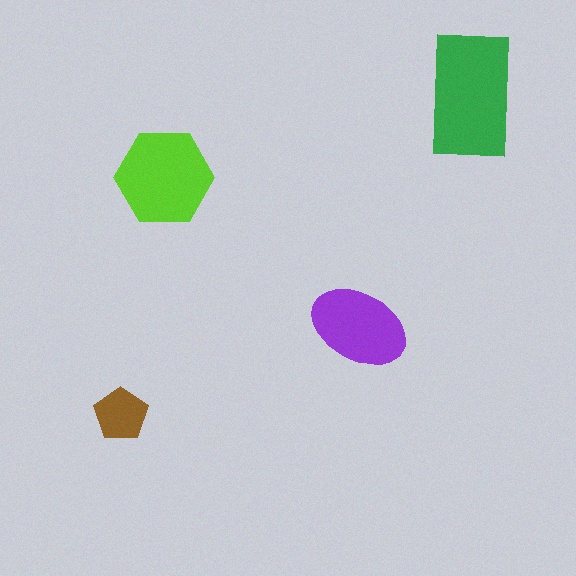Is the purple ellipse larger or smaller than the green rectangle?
Smaller.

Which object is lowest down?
The brown pentagon is bottommost.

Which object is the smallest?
The brown pentagon.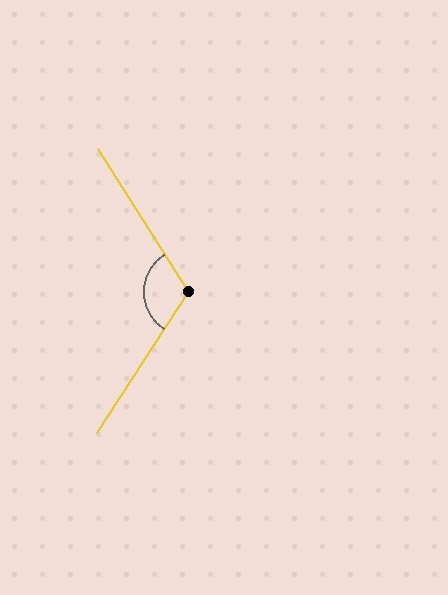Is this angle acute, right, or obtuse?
It is obtuse.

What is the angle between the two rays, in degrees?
Approximately 115 degrees.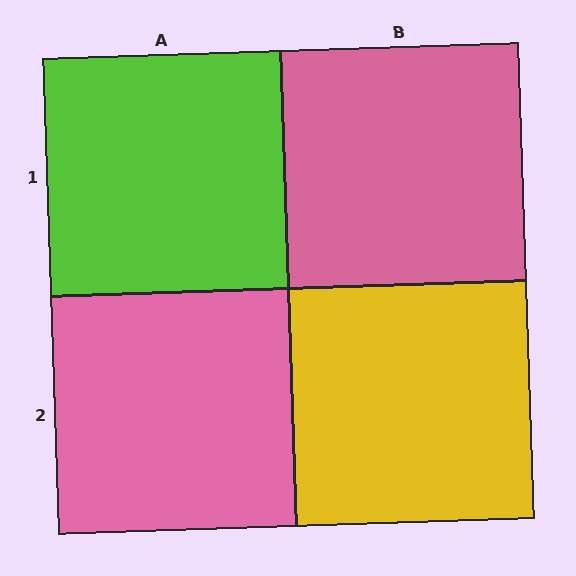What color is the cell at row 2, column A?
Pink.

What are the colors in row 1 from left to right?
Lime, pink.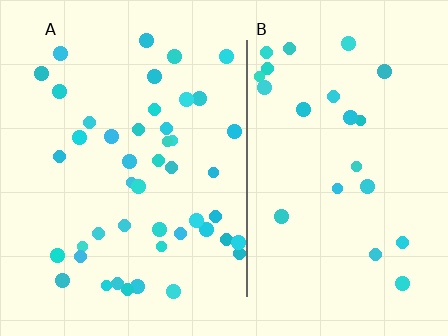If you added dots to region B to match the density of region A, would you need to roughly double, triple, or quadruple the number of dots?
Approximately double.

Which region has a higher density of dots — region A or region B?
A (the left).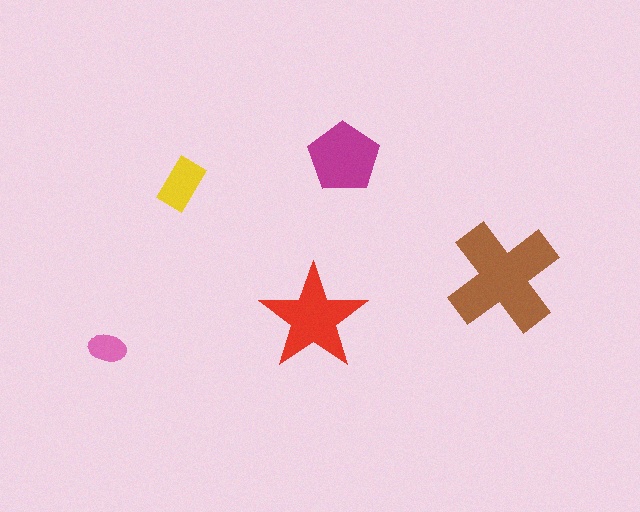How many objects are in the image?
There are 5 objects in the image.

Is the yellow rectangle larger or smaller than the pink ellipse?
Larger.